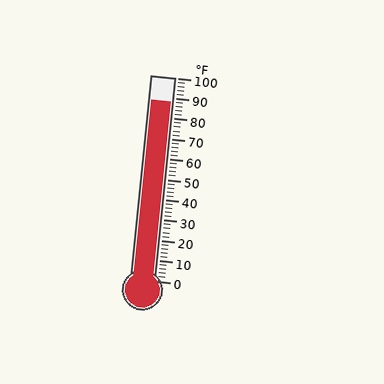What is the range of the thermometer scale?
The thermometer scale ranges from 0°F to 100°F.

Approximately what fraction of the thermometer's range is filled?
The thermometer is filled to approximately 90% of its range.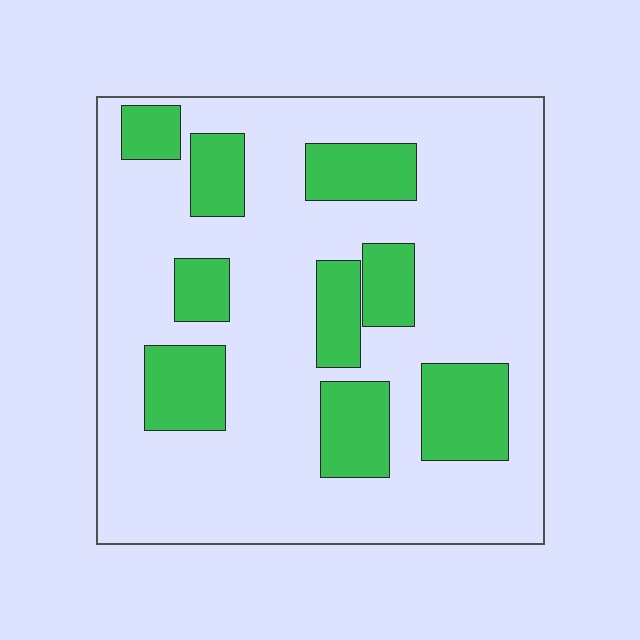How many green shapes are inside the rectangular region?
9.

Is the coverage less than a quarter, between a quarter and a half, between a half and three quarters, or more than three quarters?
Less than a quarter.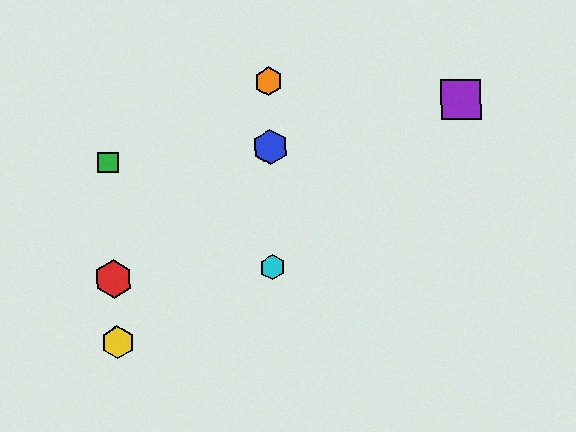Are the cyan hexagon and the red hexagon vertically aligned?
No, the cyan hexagon is at x≈273 and the red hexagon is at x≈113.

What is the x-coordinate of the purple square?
The purple square is at x≈461.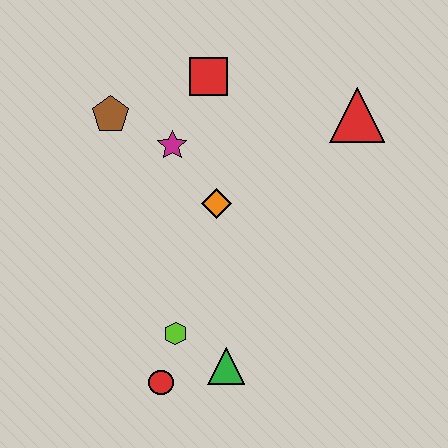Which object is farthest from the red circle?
The red triangle is farthest from the red circle.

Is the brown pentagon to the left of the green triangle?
Yes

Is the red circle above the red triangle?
No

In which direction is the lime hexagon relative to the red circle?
The lime hexagon is above the red circle.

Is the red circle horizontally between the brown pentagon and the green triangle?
Yes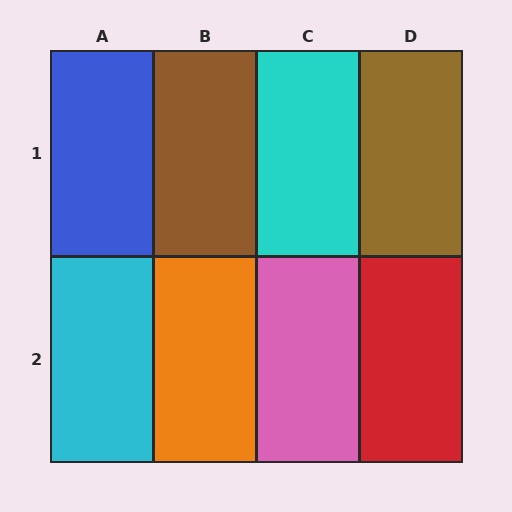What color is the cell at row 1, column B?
Brown.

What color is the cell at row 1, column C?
Cyan.